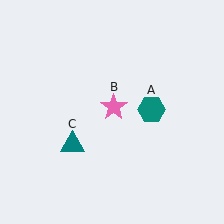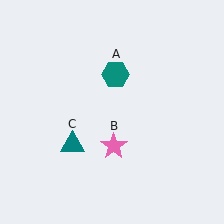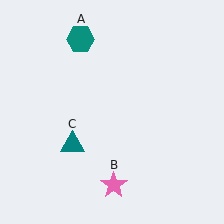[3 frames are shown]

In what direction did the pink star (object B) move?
The pink star (object B) moved down.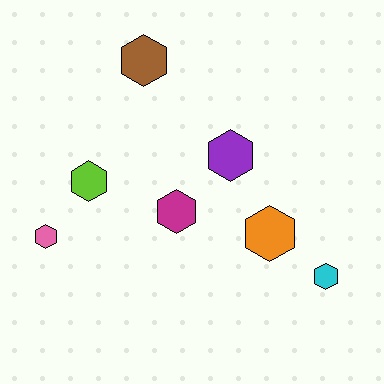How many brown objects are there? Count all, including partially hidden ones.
There is 1 brown object.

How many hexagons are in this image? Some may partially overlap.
There are 7 hexagons.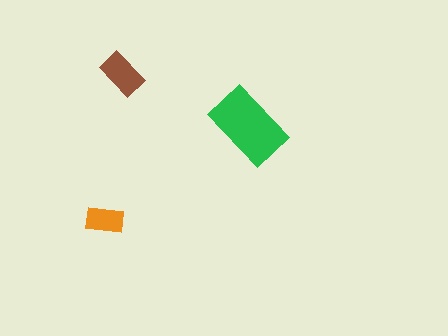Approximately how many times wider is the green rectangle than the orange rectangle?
About 2 times wider.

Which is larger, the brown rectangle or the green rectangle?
The green one.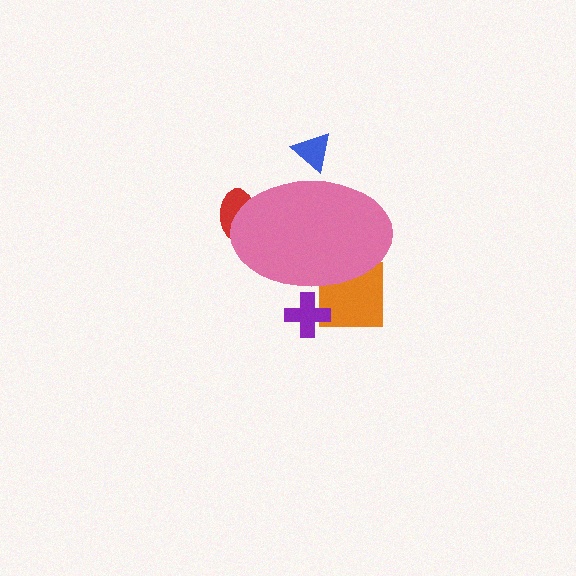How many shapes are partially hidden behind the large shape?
4 shapes are partially hidden.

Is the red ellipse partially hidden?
Yes, the red ellipse is partially hidden behind the pink ellipse.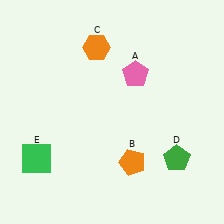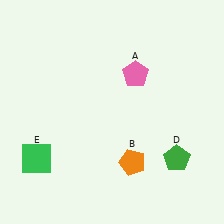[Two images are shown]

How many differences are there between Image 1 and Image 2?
There is 1 difference between the two images.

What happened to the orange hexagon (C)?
The orange hexagon (C) was removed in Image 2. It was in the top-left area of Image 1.